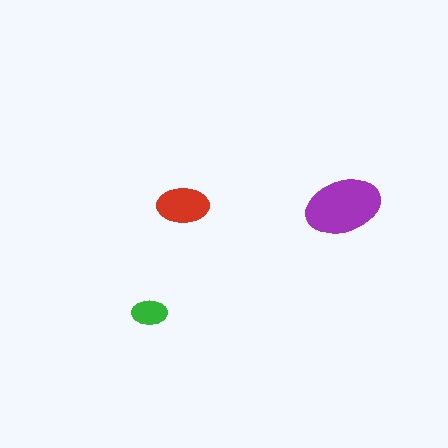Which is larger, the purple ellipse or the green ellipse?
The purple one.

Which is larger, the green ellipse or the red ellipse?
The red one.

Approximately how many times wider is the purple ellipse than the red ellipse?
About 1.5 times wider.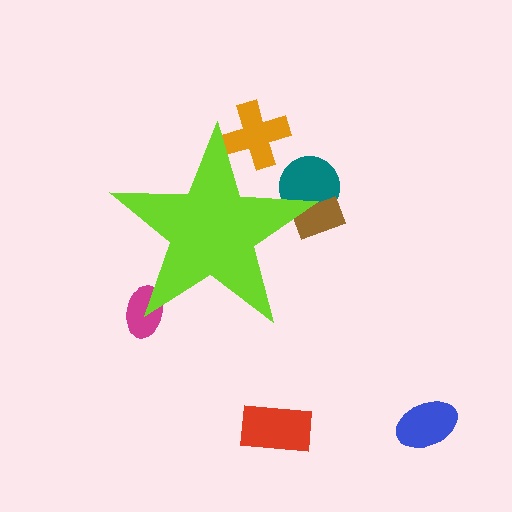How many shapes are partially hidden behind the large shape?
4 shapes are partially hidden.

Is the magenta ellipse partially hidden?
Yes, the magenta ellipse is partially hidden behind the lime star.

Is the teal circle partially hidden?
Yes, the teal circle is partially hidden behind the lime star.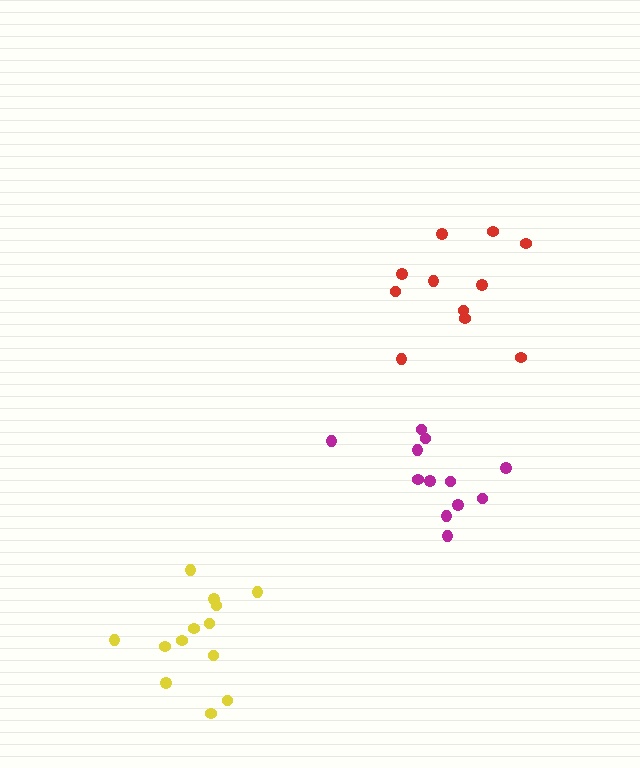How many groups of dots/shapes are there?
There are 3 groups.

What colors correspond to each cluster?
The clusters are colored: red, magenta, yellow.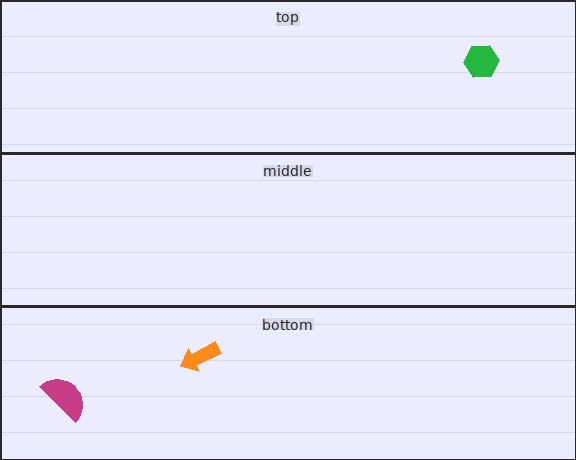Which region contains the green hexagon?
The top region.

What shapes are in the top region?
The green hexagon.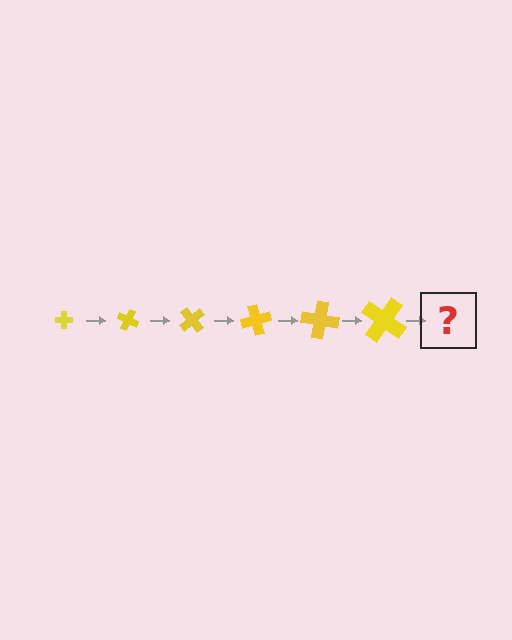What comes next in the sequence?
The next element should be a cross, larger than the previous one and rotated 150 degrees from the start.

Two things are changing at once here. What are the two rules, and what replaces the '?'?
The two rules are that the cross grows larger each step and it rotates 25 degrees each step. The '?' should be a cross, larger than the previous one and rotated 150 degrees from the start.